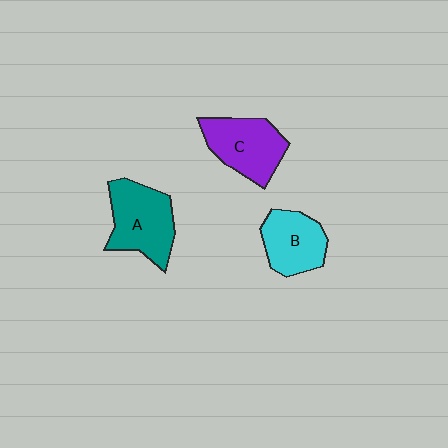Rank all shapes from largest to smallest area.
From largest to smallest: A (teal), C (purple), B (cyan).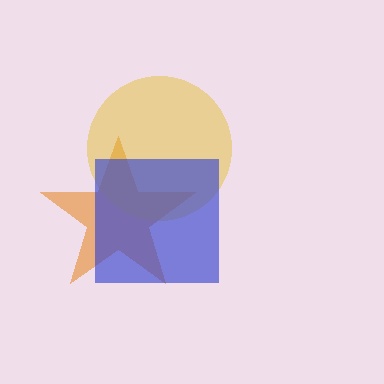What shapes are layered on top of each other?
The layered shapes are: an orange star, a yellow circle, a blue square.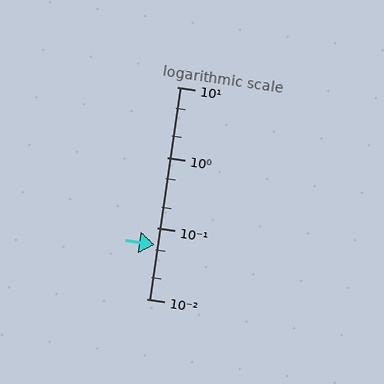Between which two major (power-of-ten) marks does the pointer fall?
The pointer is between 0.01 and 0.1.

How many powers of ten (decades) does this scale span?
The scale spans 3 decades, from 0.01 to 10.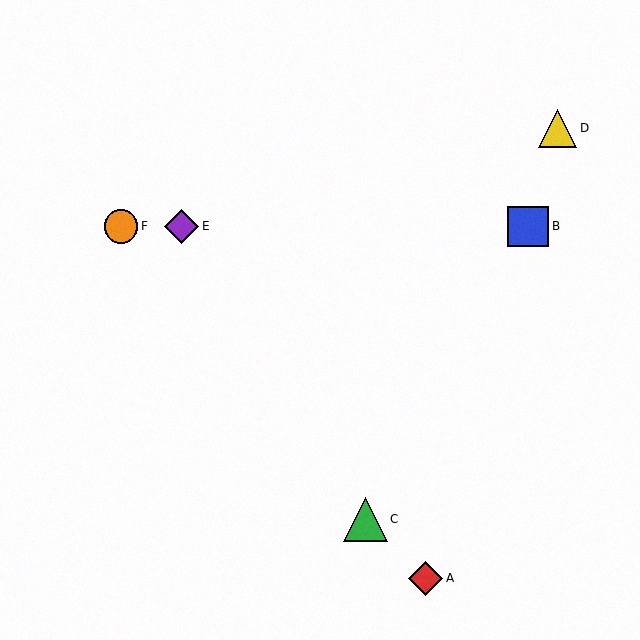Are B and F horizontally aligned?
Yes, both are at y≈226.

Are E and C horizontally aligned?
No, E is at y≈226 and C is at y≈519.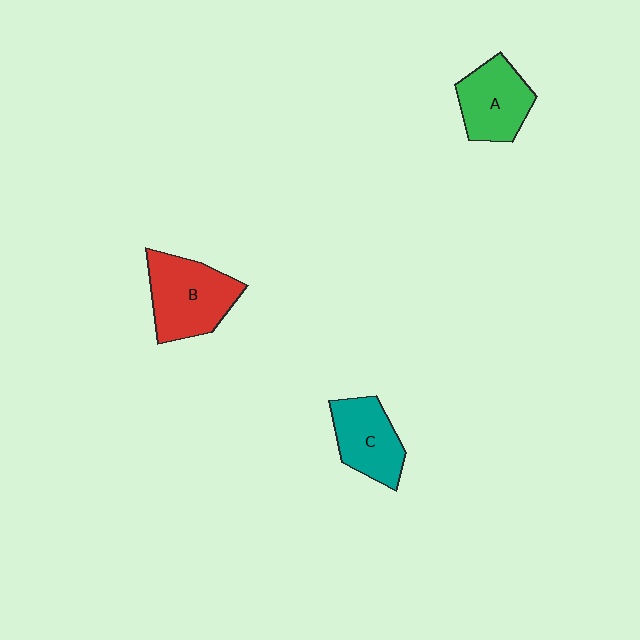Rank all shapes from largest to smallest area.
From largest to smallest: B (red), A (green), C (teal).